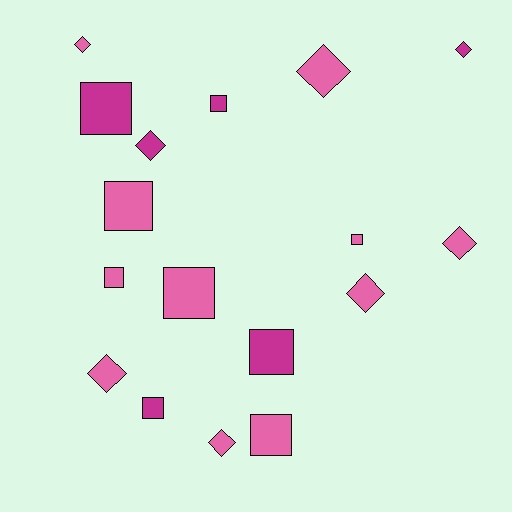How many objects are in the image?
There are 17 objects.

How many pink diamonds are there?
There are 6 pink diamonds.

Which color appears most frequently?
Pink, with 11 objects.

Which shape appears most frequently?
Square, with 9 objects.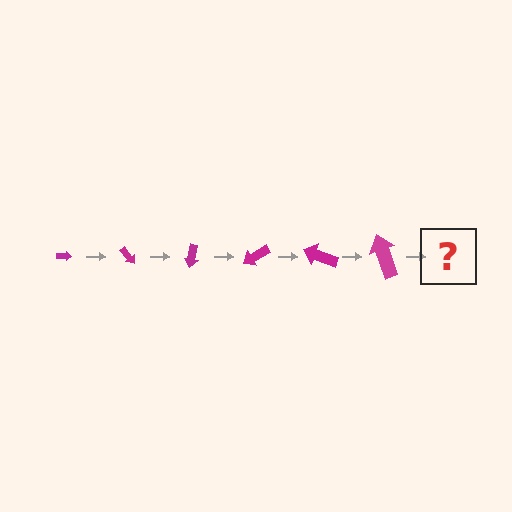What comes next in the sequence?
The next element should be an arrow, larger than the previous one and rotated 300 degrees from the start.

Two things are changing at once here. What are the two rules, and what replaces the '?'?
The two rules are that the arrow grows larger each step and it rotates 50 degrees each step. The '?' should be an arrow, larger than the previous one and rotated 300 degrees from the start.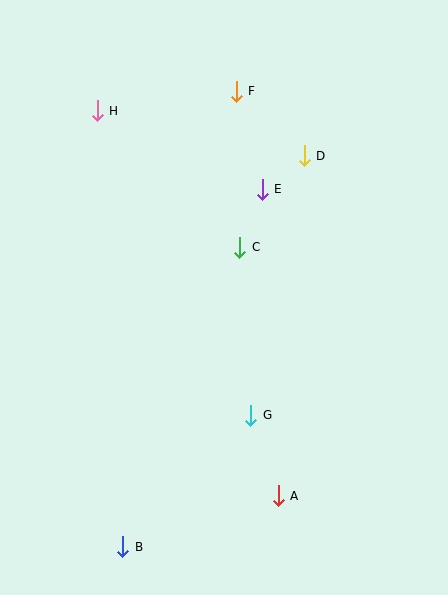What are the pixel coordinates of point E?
Point E is at (262, 189).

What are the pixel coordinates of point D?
Point D is at (304, 156).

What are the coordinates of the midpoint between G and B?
The midpoint between G and B is at (187, 481).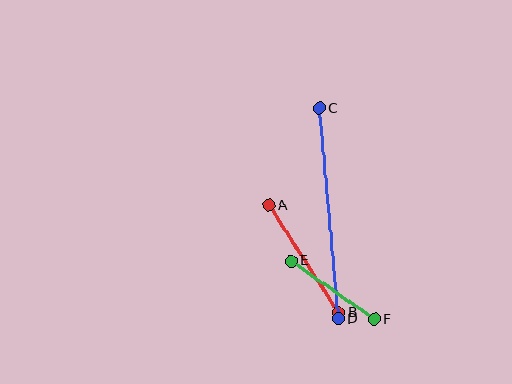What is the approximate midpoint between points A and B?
The midpoint is at approximately (304, 259) pixels.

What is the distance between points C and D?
The distance is approximately 211 pixels.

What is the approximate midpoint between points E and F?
The midpoint is at approximately (333, 290) pixels.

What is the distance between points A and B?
The distance is approximately 128 pixels.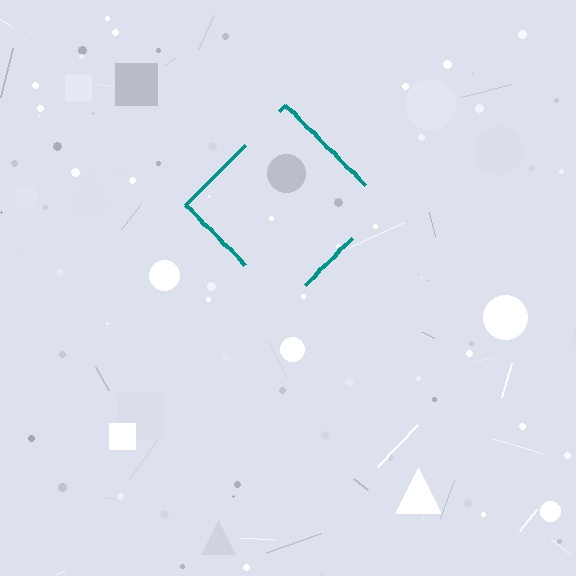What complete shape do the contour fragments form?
The contour fragments form a diamond.